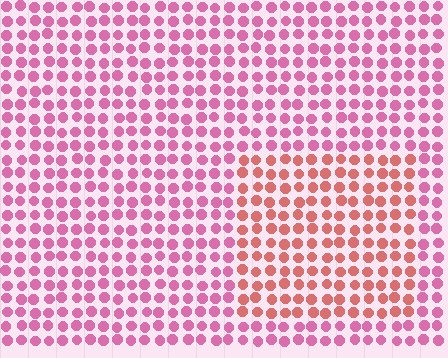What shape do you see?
I see a rectangle.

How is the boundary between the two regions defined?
The boundary is defined purely by a slight shift in hue (about 34 degrees). Spacing, size, and orientation are identical on both sides.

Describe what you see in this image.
The image is filled with small pink elements in a uniform arrangement. A rectangle-shaped region is visible where the elements are tinted to a slightly different hue, forming a subtle color boundary.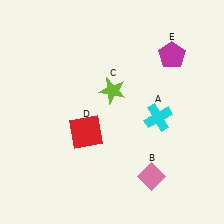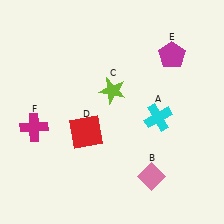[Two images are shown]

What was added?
A magenta cross (F) was added in Image 2.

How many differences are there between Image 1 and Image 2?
There is 1 difference between the two images.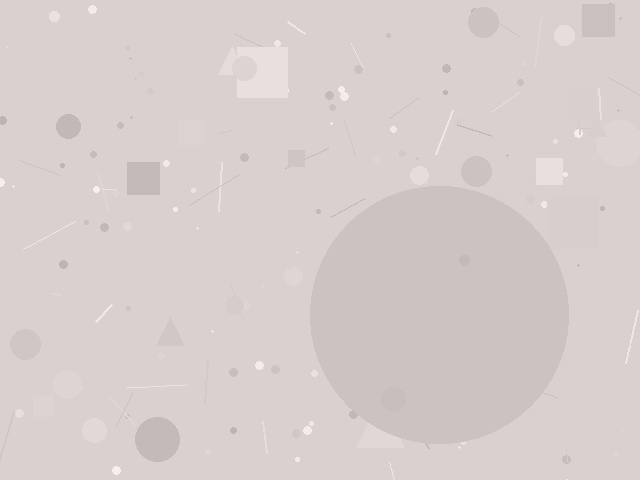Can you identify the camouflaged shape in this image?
The camouflaged shape is a circle.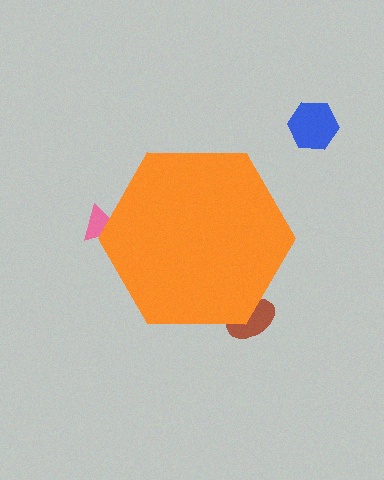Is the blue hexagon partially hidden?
No, the blue hexagon is fully visible.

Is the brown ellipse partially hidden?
Yes, the brown ellipse is partially hidden behind the orange hexagon.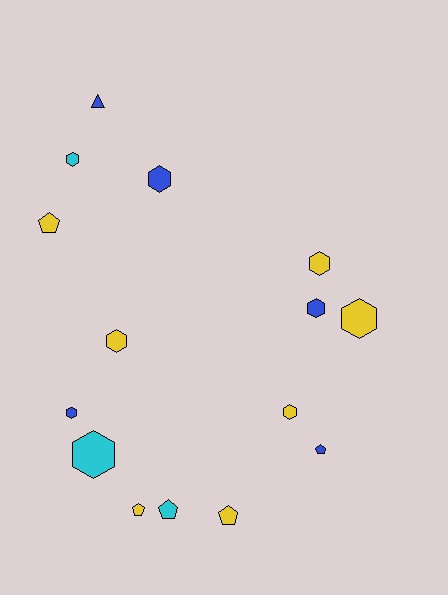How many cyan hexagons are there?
There are 2 cyan hexagons.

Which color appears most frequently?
Yellow, with 7 objects.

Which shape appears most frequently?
Hexagon, with 9 objects.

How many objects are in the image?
There are 15 objects.